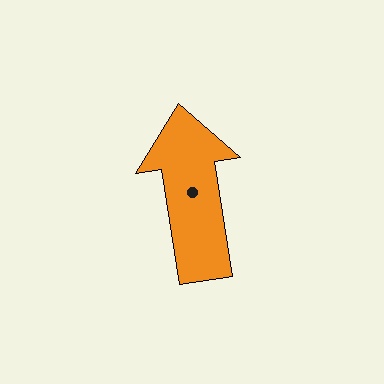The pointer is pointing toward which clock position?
Roughly 12 o'clock.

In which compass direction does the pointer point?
North.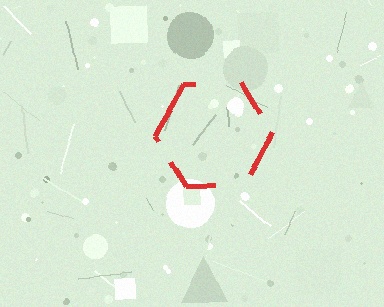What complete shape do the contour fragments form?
The contour fragments form a hexagon.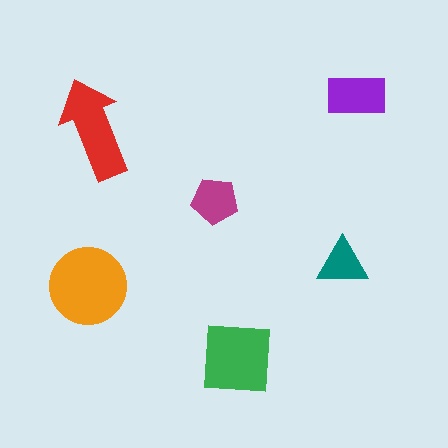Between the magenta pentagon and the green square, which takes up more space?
The green square.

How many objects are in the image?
There are 6 objects in the image.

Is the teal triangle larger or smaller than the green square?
Smaller.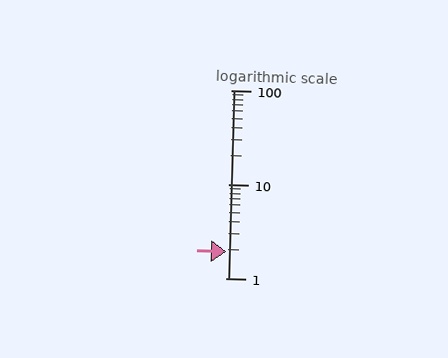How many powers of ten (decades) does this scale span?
The scale spans 2 decades, from 1 to 100.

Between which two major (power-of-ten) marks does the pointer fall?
The pointer is between 1 and 10.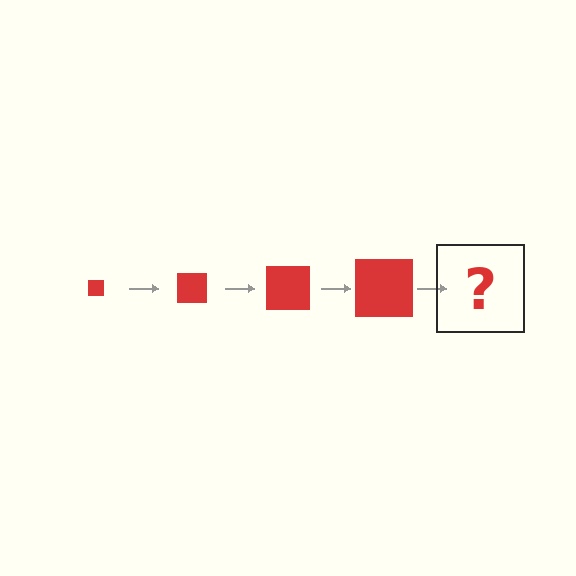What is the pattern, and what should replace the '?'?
The pattern is that the square gets progressively larger each step. The '?' should be a red square, larger than the previous one.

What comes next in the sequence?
The next element should be a red square, larger than the previous one.